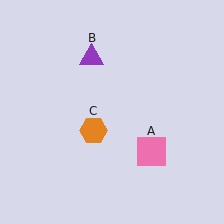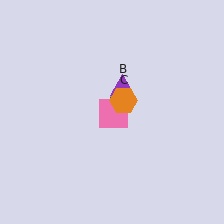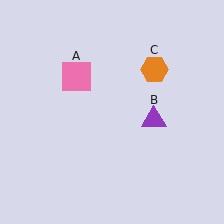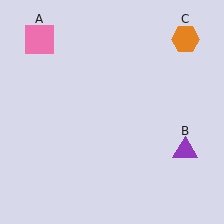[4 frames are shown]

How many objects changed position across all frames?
3 objects changed position: pink square (object A), purple triangle (object B), orange hexagon (object C).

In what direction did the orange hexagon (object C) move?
The orange hexagon (object C) moved up and to the right.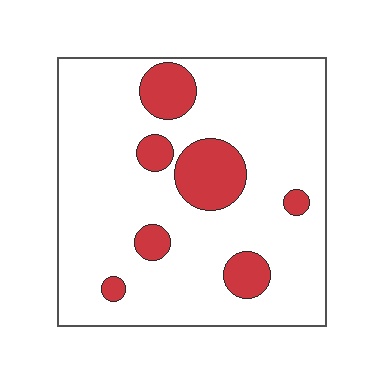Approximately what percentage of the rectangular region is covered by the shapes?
Approximately 15%.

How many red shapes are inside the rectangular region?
7.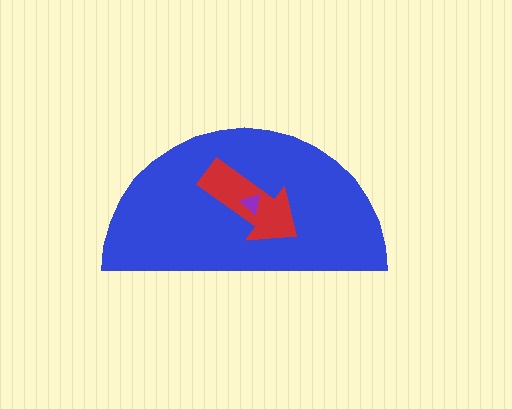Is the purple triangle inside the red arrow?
Yes.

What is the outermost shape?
The blue semicircle.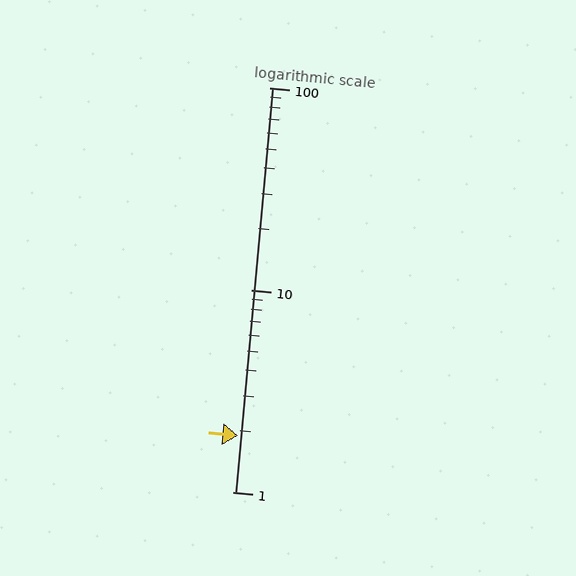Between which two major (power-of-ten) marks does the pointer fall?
The pointer is between 1 and 10.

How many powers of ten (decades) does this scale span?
The scale spans 2 decades, from 1 to 100.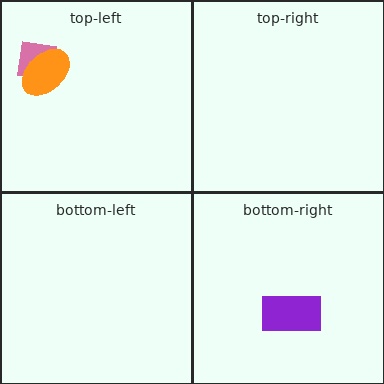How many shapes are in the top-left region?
2.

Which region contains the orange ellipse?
The top-left region.